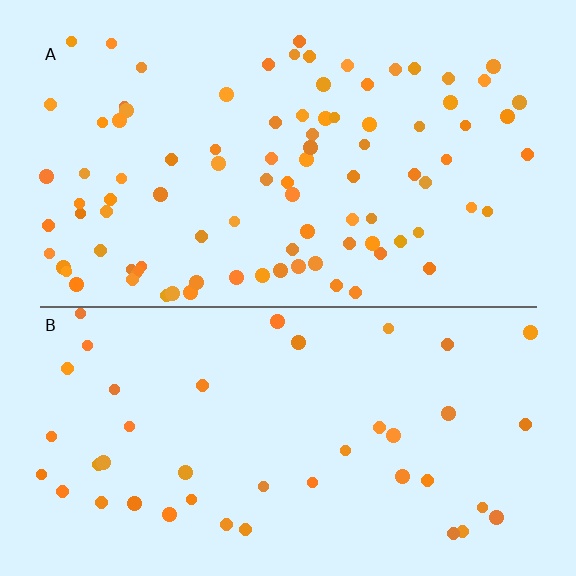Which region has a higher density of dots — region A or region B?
A (the top).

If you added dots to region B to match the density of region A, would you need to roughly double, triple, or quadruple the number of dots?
Approximately double.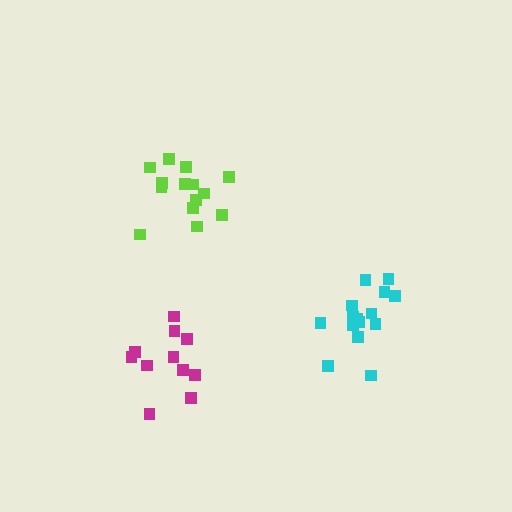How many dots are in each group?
Group 1: 15 dots, Group 2: 14 dots, Group 3: 11 dots (40 total).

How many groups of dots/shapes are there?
There are 3 groups.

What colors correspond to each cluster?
The clusters are colored: cyan, lime, magenta.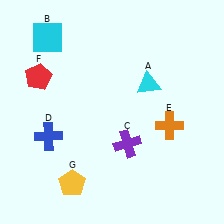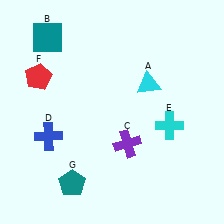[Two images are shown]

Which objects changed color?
B changed from cyan to teal. E changed from orange to cyan. G changed from yellow to teal.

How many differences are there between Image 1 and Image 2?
There are 3 differences between the two images.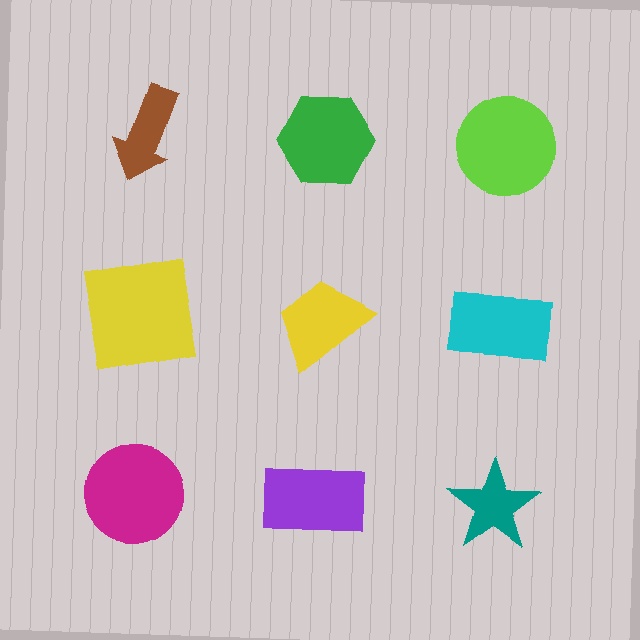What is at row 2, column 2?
A yellow trapezoid.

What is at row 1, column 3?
A lime circle.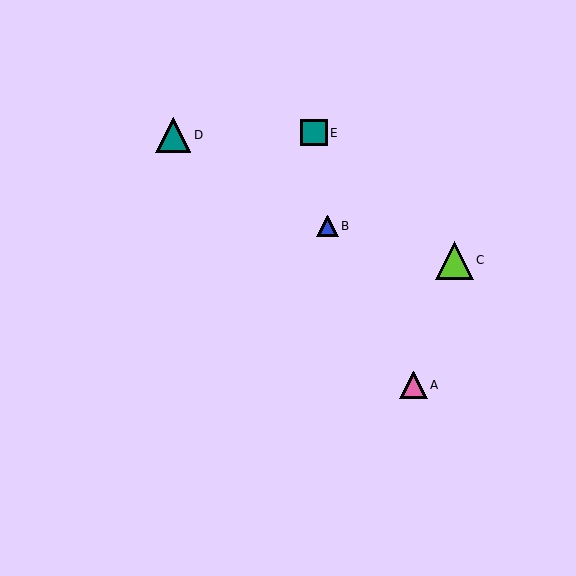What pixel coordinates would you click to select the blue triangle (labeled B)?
Click at (327, 226) to select the blue triangle B.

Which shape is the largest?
The lime triangle (labeled C) is the largest.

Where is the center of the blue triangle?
The center of the blue triangle is at (327, 226).